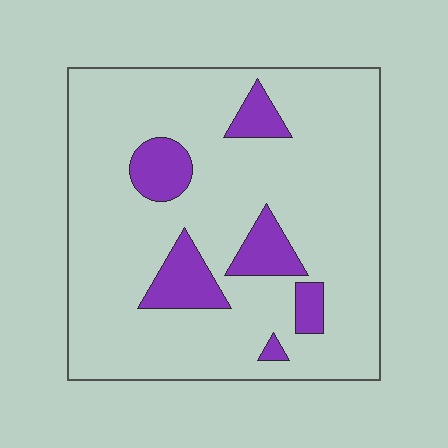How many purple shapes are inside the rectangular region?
6.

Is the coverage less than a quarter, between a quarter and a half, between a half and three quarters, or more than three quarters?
Less than a quarter.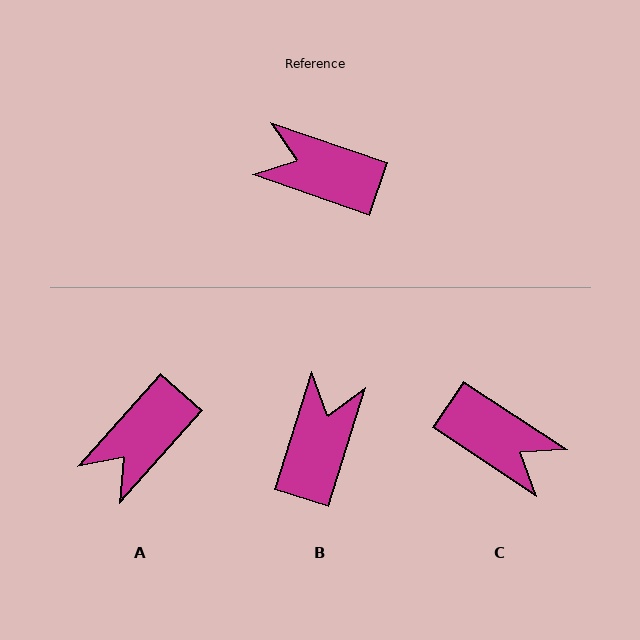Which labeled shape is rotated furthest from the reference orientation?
C, about 166 degrees away.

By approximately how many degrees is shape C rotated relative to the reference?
Approximately 166 degrees counter-clockwise.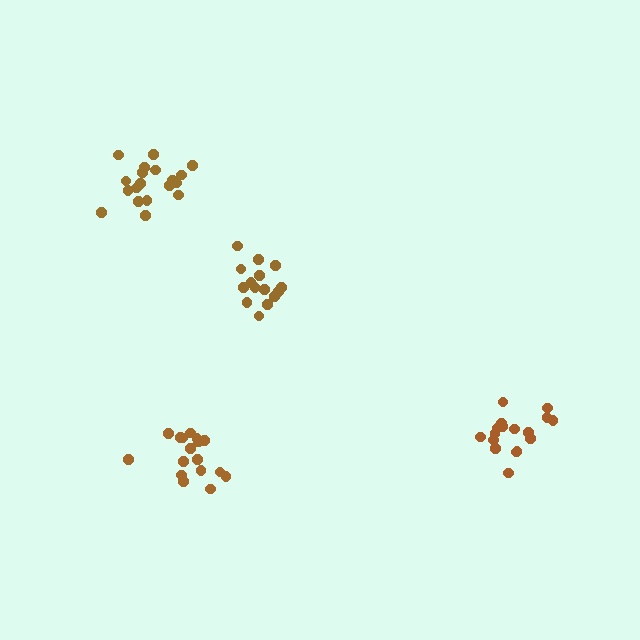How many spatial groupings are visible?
There are 4 spatial groupings.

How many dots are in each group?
Group 1: 17 dots, Group 2: 17 dots, Group 3: 19 dots, Group 4: 15 dots (68 total).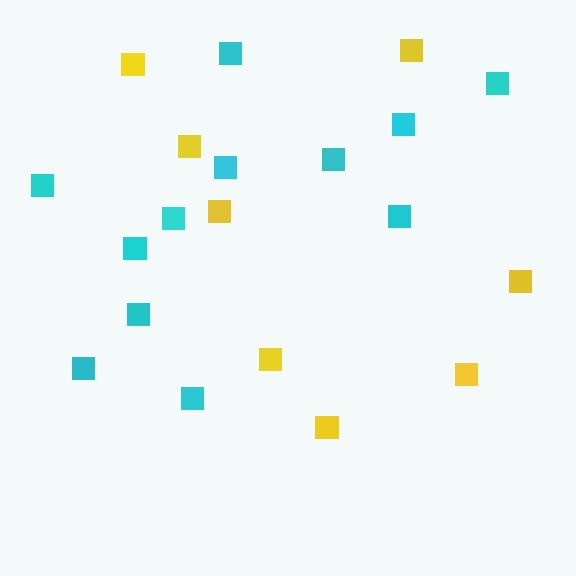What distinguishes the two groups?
There are 2 groups: one group of yellow squares (8) and one group of cyan squares (12).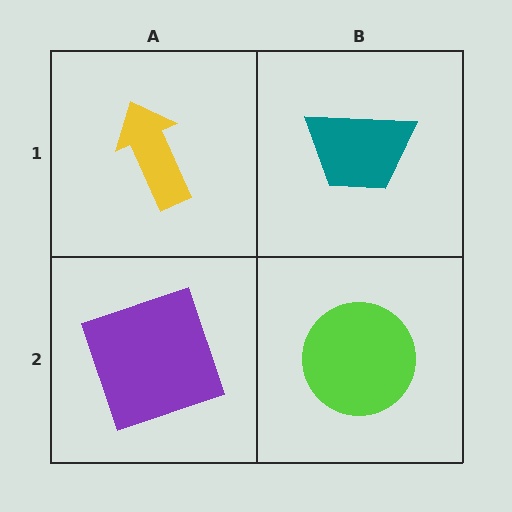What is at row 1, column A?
A yellow arrow.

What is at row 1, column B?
A teal trapezoid.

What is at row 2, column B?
A lime circle.